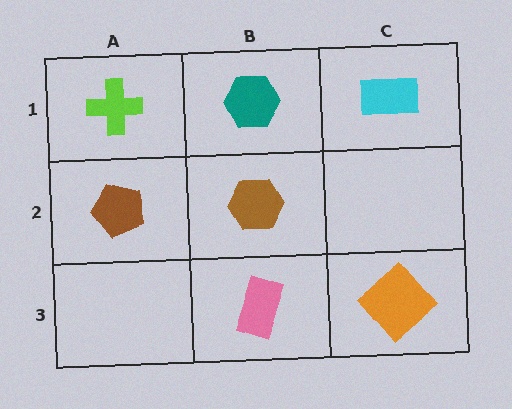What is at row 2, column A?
A brown pentagon.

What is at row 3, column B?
A pink rectangle.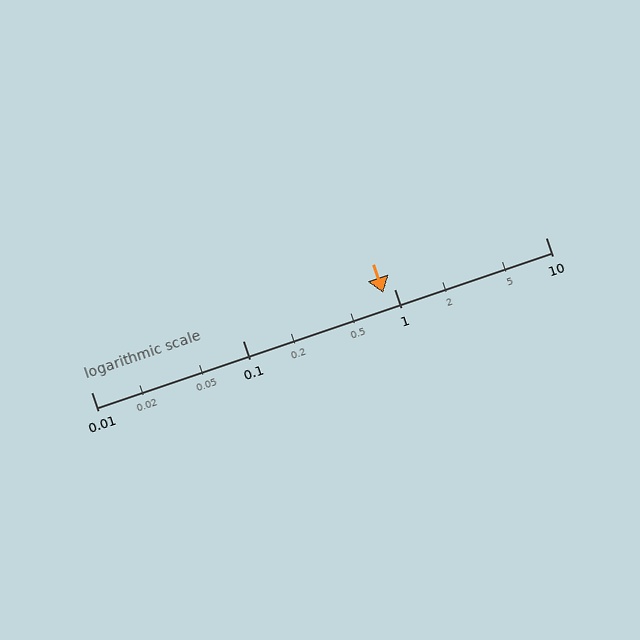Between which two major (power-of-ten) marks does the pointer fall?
The pointer is between 0.1 and 1.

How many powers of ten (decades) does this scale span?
The scale spans 3 decades, from 0.01 to 10.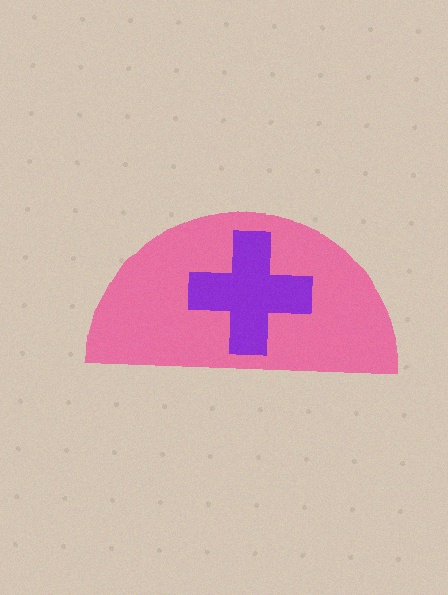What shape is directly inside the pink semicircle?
The purple cross.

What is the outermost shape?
The pink semicircle.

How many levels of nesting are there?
2.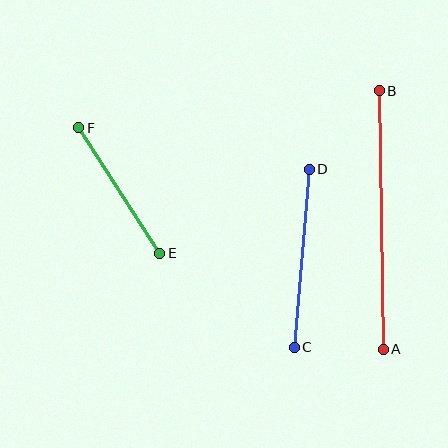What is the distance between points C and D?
The distance is approximately 178 pixels.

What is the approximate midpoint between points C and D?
The midpoint is at approximately (302, 258) pixels.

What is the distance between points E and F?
The distance is approximately 150 pixels.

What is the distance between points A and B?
The distance is approximately 259 pixels.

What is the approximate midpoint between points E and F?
The midpoint is at approximately (119, 191) pixels.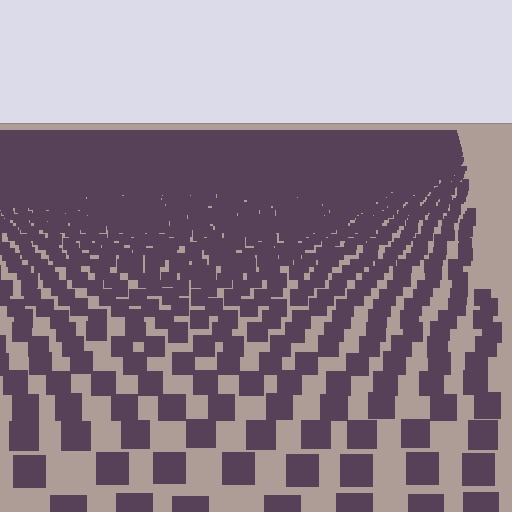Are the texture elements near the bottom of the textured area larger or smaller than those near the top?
Larger. Near the bottom, elements are closer to the viewer and appear at a bigger on-screen size.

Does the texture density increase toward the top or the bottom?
Density increases toward the top.